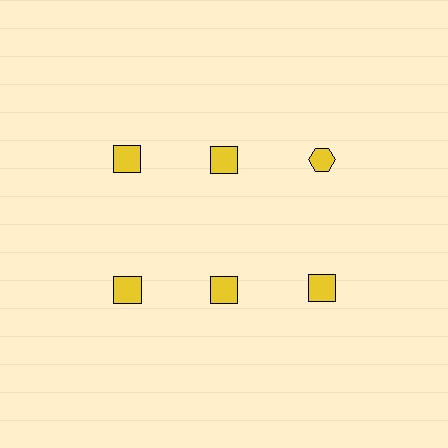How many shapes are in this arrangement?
There are 6 shapes arranged in a grid pattern.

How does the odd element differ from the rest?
It has a different shape: hexagon instead of square.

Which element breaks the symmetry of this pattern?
The yellow hexagon in the top row, center column breaks the symmetry. All other shapes are yellow squares.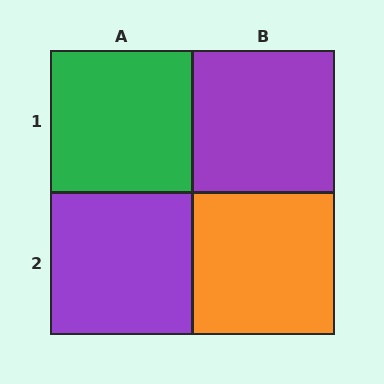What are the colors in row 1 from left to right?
Green, purple.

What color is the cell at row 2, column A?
Purple.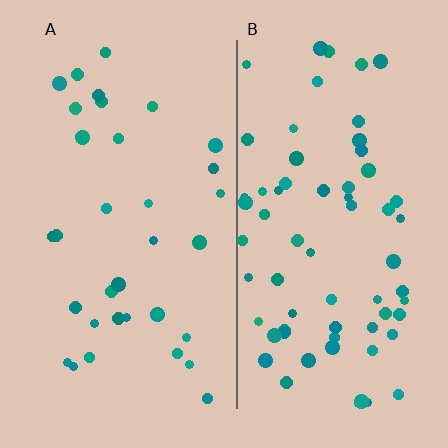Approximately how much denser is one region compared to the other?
Approximately 2.0× — region B over region A.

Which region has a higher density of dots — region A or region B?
B (the right).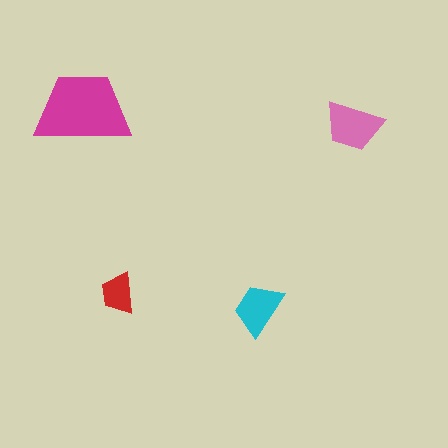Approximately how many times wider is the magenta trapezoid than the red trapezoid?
About 2.5 times wider.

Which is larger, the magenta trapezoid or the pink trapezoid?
The magenta one.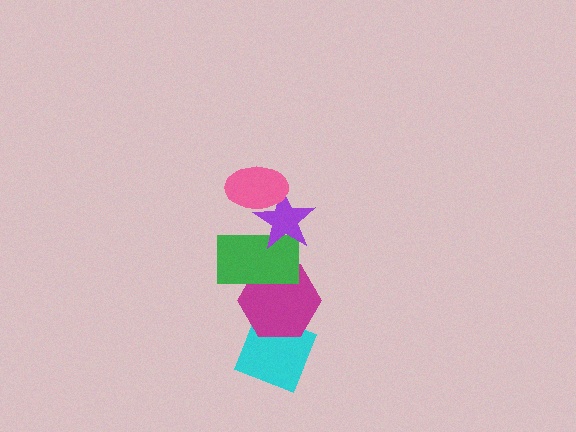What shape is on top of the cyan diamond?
The magenta hexagon is on top of the cyan diamond.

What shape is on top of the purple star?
The pink ellipse is on top of the purple star.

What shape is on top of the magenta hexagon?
The green rectangle is on top of the magenta hexagon.